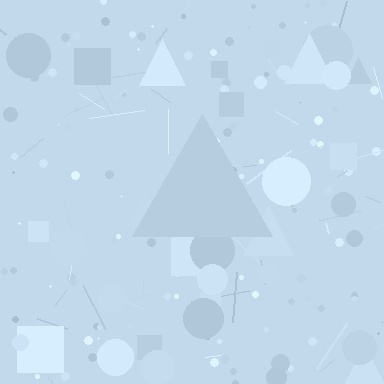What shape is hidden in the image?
A triangle is hidden in the image.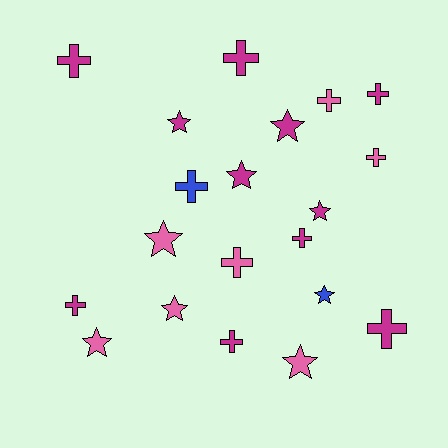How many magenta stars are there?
There are 4 magenta stars.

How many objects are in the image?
There are 20 objects.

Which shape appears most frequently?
Cross, with 11 objects.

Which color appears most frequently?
Magenta, with 11 objects.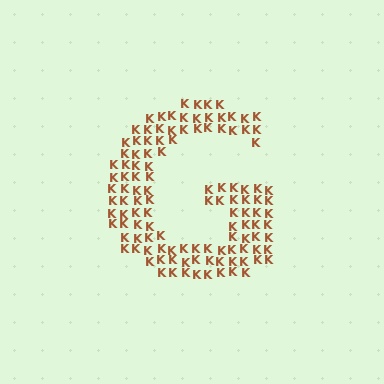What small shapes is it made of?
It is made of small letter K's.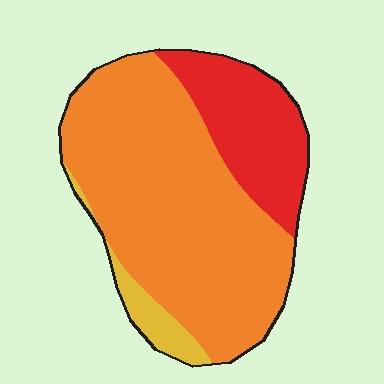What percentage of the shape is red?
Red covers 24% of the shape.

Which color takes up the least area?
Yellow, at roughly 5%.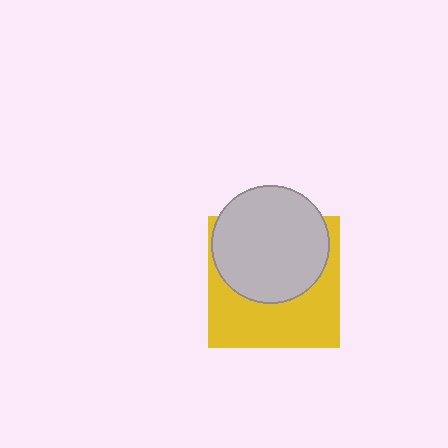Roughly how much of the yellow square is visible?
About half of it is visible (roughly 49%).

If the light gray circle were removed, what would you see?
You would see the complete yellow square.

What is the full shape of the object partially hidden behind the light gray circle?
The partially hidden object is a yellow square.